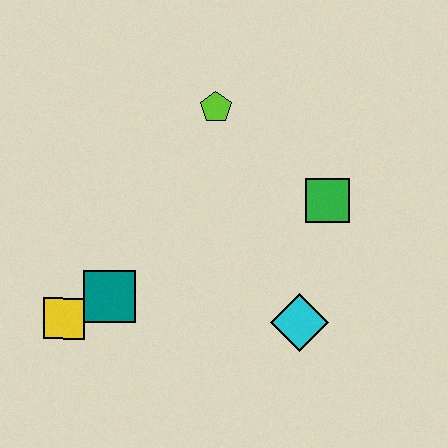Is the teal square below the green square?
Yes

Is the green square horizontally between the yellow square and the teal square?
No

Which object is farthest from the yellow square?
The green square is farthest from the yellow square.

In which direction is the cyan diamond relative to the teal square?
The cyan diamond is to the right of the teal square.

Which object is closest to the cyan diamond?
The green square is closest to the cyan diamond.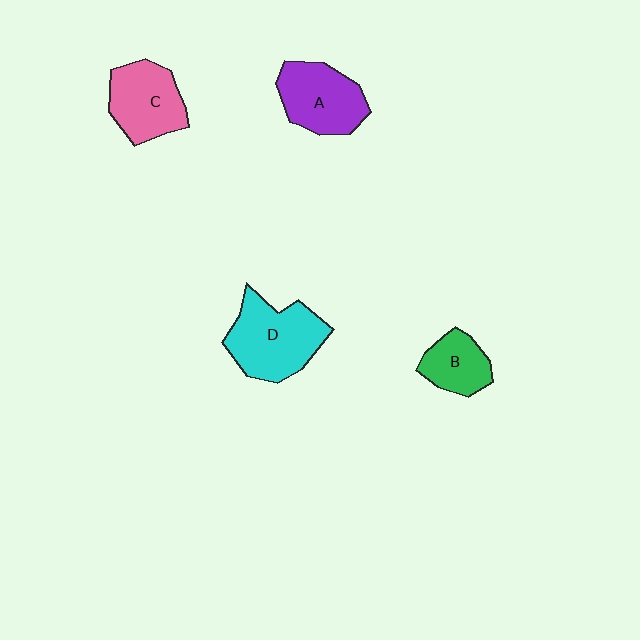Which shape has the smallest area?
Shape B (green).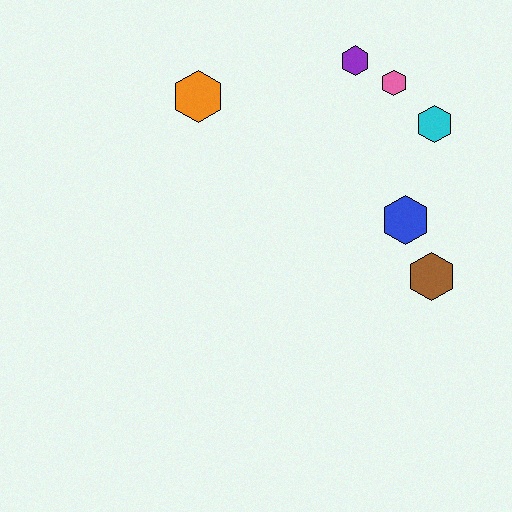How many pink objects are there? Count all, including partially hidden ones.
There is 1 pink object.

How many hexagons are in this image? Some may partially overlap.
There are 6 hexagons.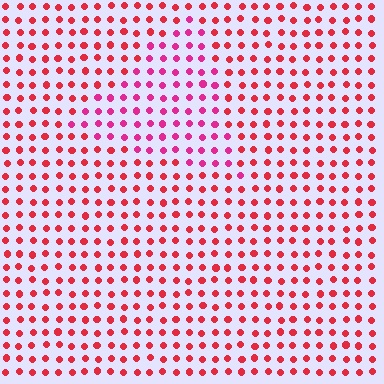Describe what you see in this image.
The image is filled with small red elements in a uniform arrangement. A triangle-shaped region is visible where the elements are tinted to a slightly different hue, forming a subtle color boundary.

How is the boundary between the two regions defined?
The boundary is defined purely by a slight shift in hue (about 28 degrees). Spacing, size, and orientation are identical on both sides.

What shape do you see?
I see a triangle.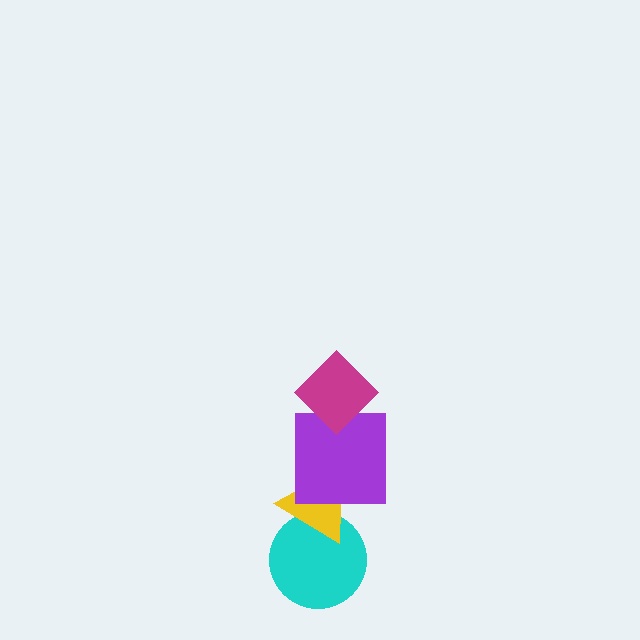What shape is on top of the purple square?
The magenta diamond is on top of the purple square.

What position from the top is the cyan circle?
The cyan circle is 4th from the top.